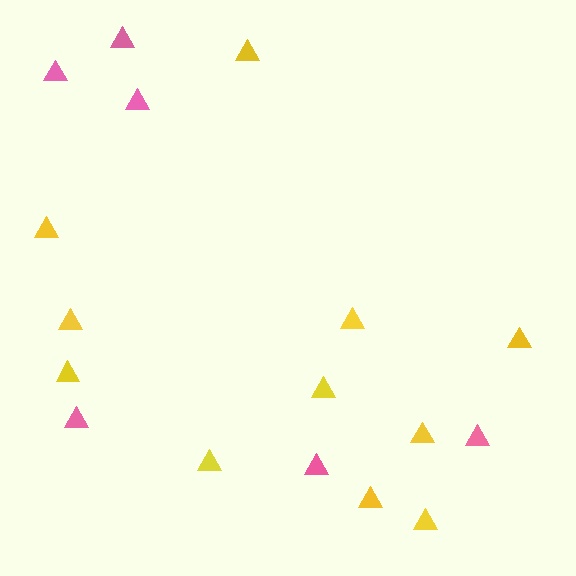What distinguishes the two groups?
There are 2 groups: one group of yellow triangles (11) and one group of pink triangles (6).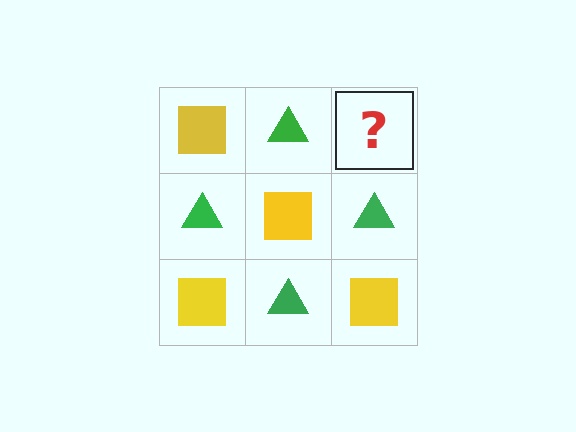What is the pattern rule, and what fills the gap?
The rule is that it alternates yellow square and green triangle in a checkerboard pattern. The gap should be filled with a yellow square.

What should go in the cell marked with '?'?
The missing cell should contain a yellow square.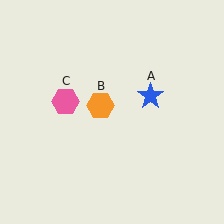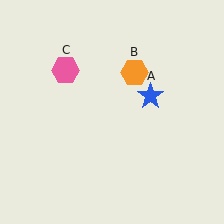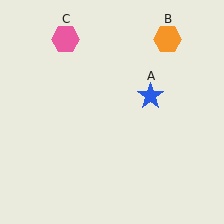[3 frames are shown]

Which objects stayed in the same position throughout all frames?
Blue star (object A) remained stationary.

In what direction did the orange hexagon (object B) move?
The orange hexagon (object B) moved up and to the right.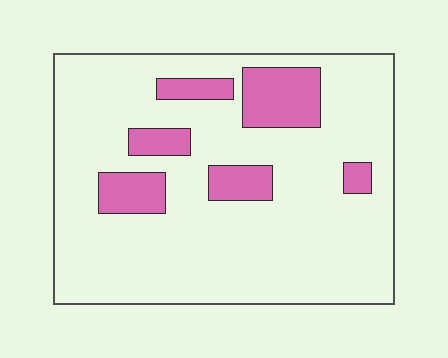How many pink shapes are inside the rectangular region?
6.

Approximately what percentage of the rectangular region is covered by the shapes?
Approximately 15%.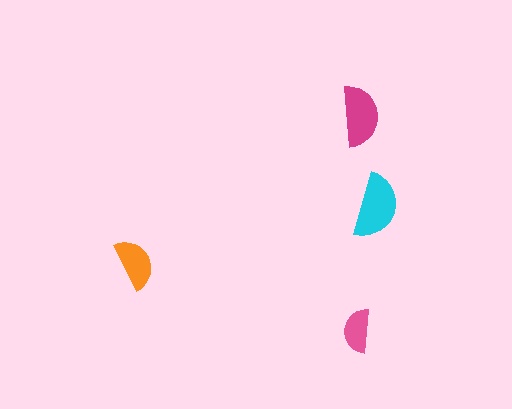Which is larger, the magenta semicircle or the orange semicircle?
The magenta one.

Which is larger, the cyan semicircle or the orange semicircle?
The cyan one.